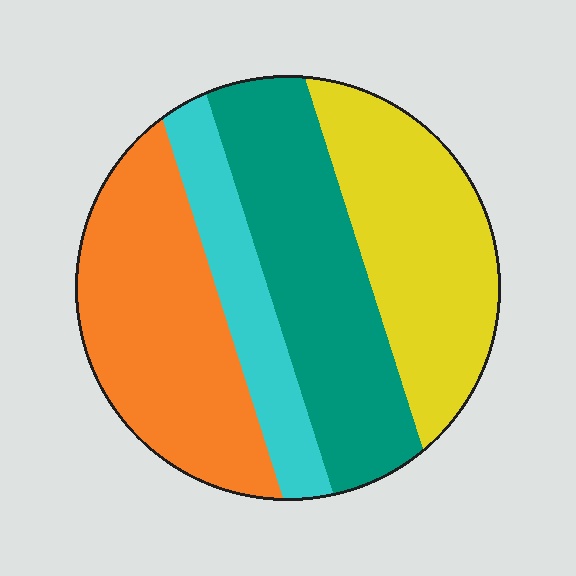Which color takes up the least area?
Cyan, at roughly 15%.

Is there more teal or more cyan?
Teal.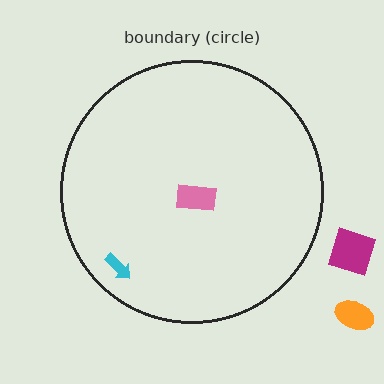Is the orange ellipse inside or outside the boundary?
Outside.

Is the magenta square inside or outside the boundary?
Outside.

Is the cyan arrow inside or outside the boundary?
Inside.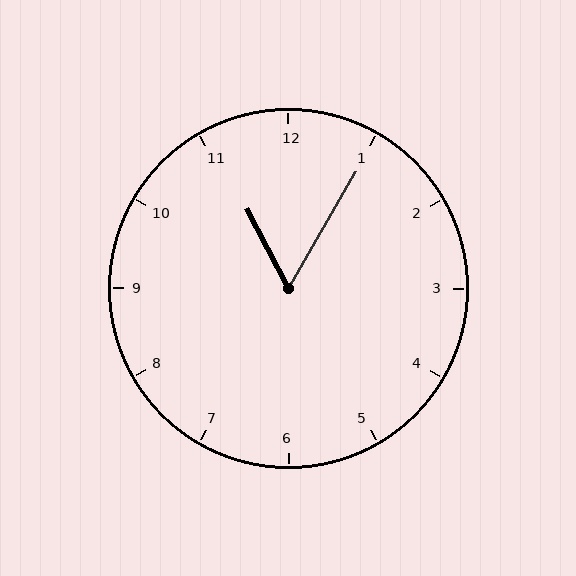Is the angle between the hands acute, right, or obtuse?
It is acute.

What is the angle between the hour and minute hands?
Approximately 58 degrees.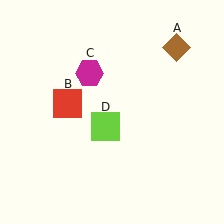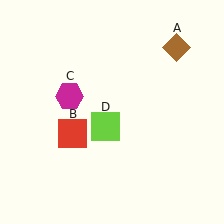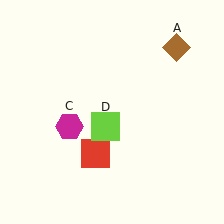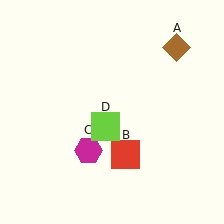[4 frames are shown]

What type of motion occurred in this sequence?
The red square (object B), magenta hexagon (object C) rotated counterclockwise around the center of the scene.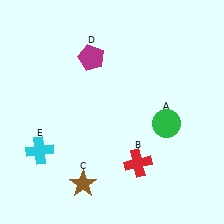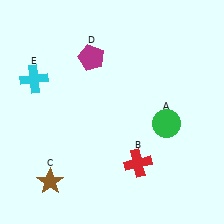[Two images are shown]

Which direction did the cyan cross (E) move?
The cyan cross (E) moved up.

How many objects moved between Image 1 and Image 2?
2 objects moved between the two images.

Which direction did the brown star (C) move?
The brown star (C) moved left.